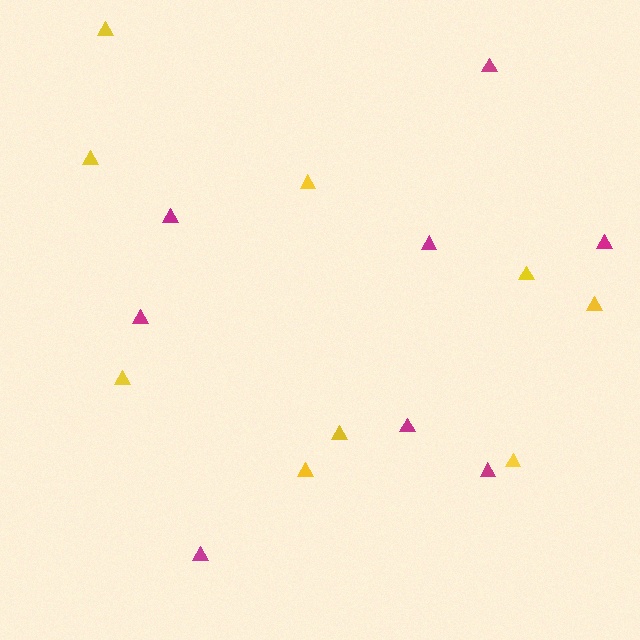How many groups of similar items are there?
There are 2 groups: one group of yellow triangles (9) and one group of magenta triangles (8).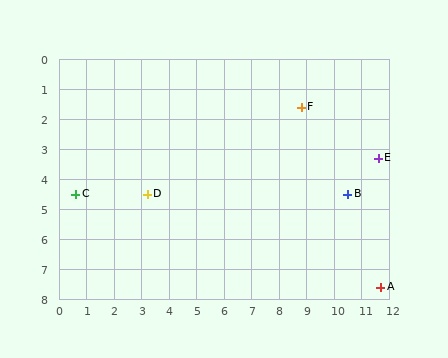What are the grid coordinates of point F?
Point F is at approximately (8.8, 1.6).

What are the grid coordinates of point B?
Point B is at approximately (10.5, 4.5).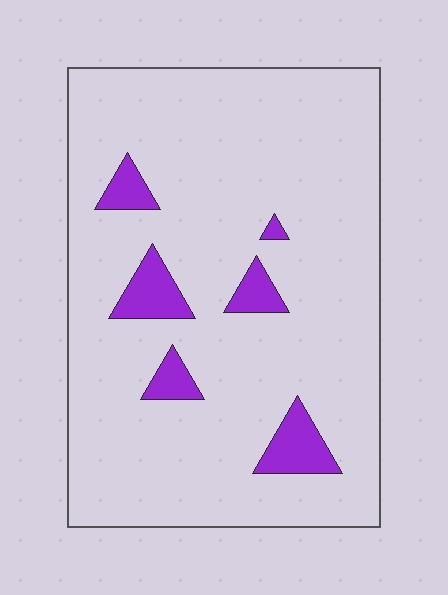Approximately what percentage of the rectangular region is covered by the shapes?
Approximately 10%.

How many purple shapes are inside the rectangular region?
6.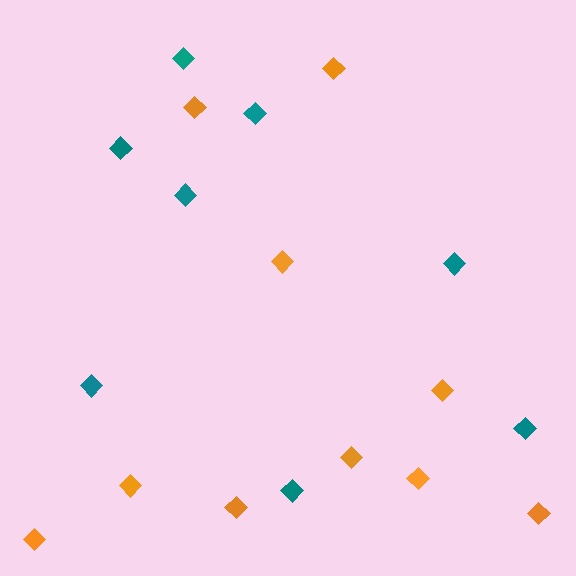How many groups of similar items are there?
There are 2 groups: one group of teal diamonds (8) and one group of orange diamonds (10).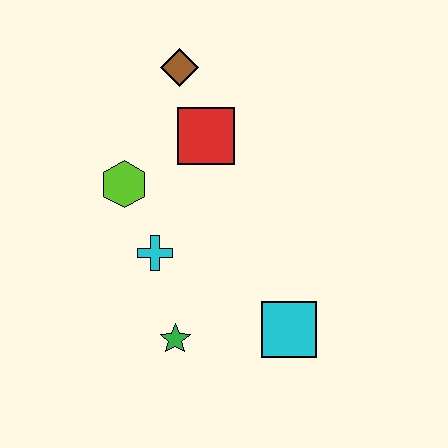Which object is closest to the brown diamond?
The red square is closest to the brown diamond.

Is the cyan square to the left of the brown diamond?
No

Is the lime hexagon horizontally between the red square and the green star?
No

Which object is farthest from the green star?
The brown diamond is farthest from the green star.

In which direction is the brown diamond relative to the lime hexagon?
The brown diamond is above the lime hexagon.